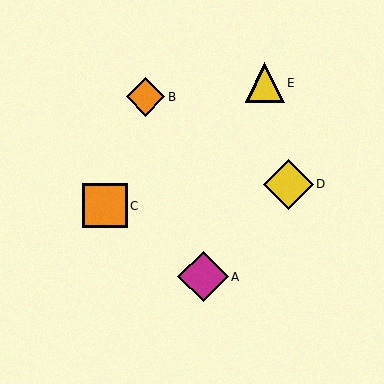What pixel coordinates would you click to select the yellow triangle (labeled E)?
Click at (265, 83) to select the yellow triangle E.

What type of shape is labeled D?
Shape D is a yellow diamond.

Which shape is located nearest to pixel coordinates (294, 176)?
The yellow diamond (labeled D) at (288, 184) is nearest to that location.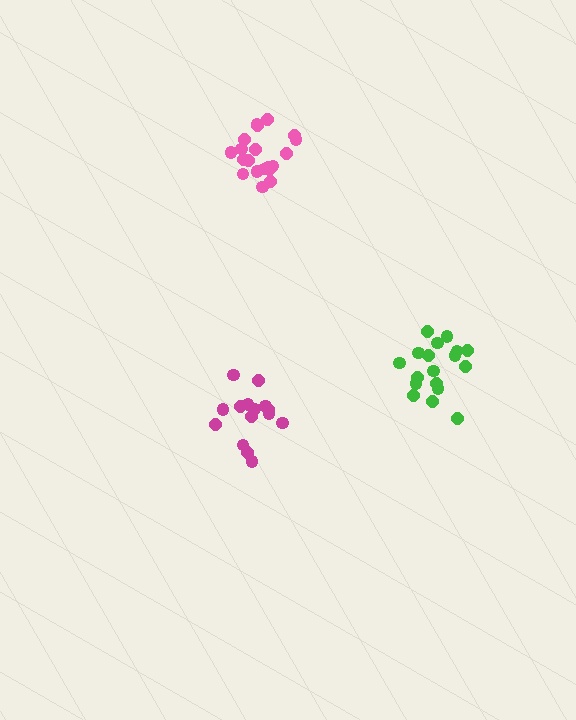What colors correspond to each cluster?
The clusters are colored: green, pink, magenta.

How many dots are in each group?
Group 1: 18 dots, Group 2: 20 dots, Group 3: 15 dots (53 total).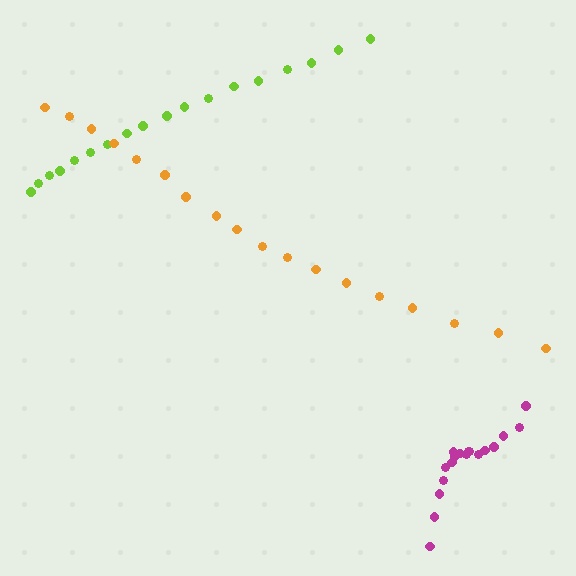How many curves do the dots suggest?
There are 3 distinct paths.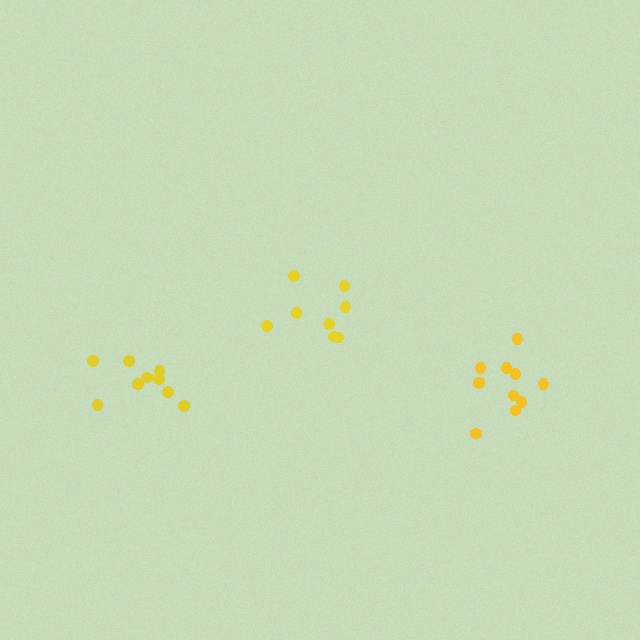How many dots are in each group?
Group 1: 9 dots, Group 2: 8 dots, Group 3: 10 dots (27 total).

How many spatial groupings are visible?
There are 3 spatial groupings.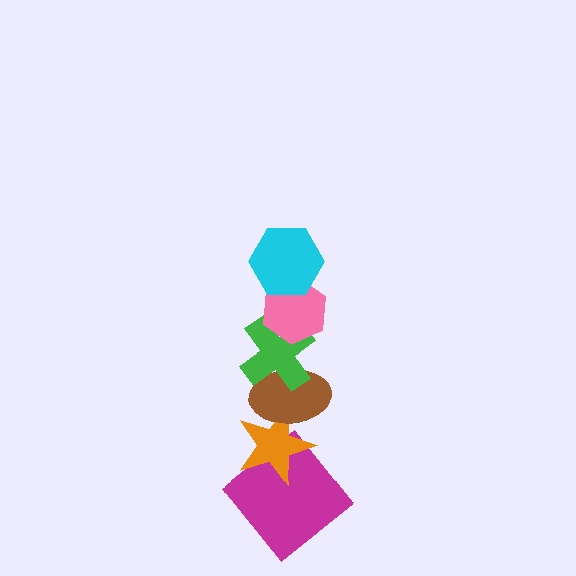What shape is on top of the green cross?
The pink hexagon is on top of the green cross.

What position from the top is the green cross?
The green cross is 3rd from the top.